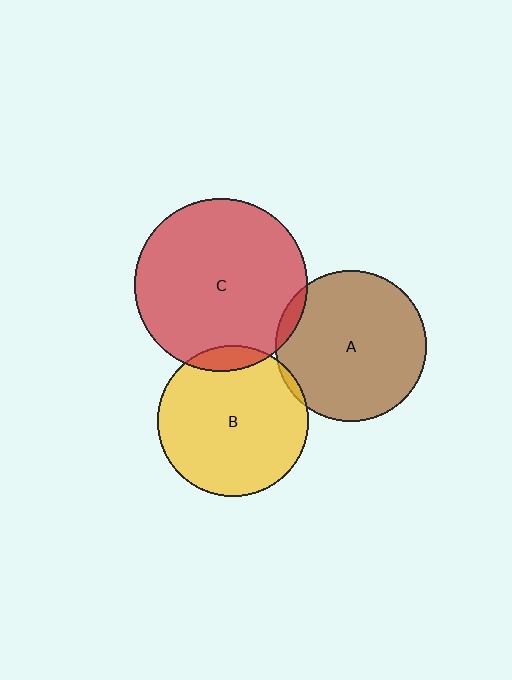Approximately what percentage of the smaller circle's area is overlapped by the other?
Approximately 10%.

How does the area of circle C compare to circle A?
Approximately 1.3 times.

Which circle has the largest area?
Circle C (red).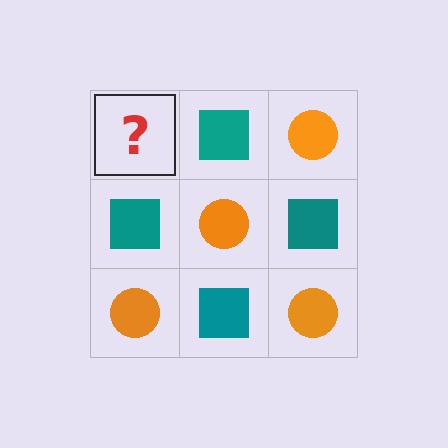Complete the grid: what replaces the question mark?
The question mark should be replaced with an orange circle.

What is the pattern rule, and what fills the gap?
The rule is that it alternates orange circle and teal square in a checkerboard pattern. The gap should be filled with an orange circle.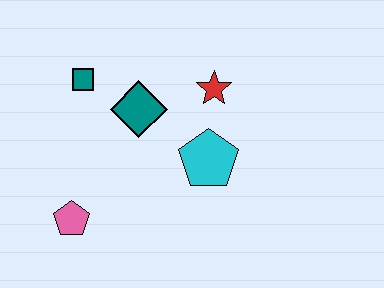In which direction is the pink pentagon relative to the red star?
The pink pentagon is to the left of the red star.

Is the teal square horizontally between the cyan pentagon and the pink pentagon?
Yes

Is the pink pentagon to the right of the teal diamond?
No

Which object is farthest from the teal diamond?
The pink pentagon is farthest from the teal diamond.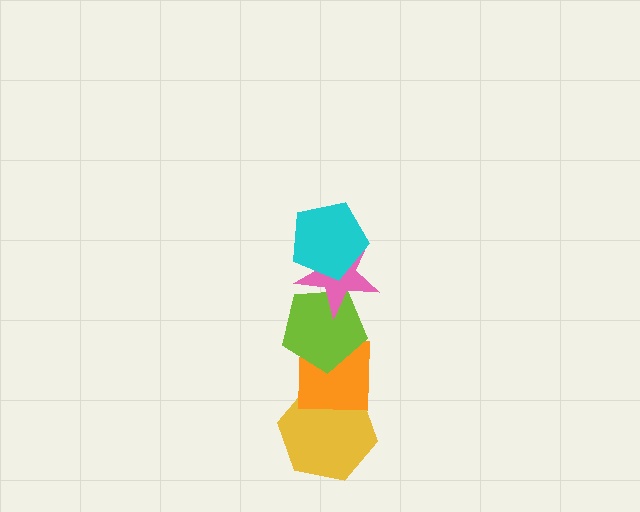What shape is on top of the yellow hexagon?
The orange square is on top of the yellow hexagon.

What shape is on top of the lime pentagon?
The pink star is on top of the lime pentagon.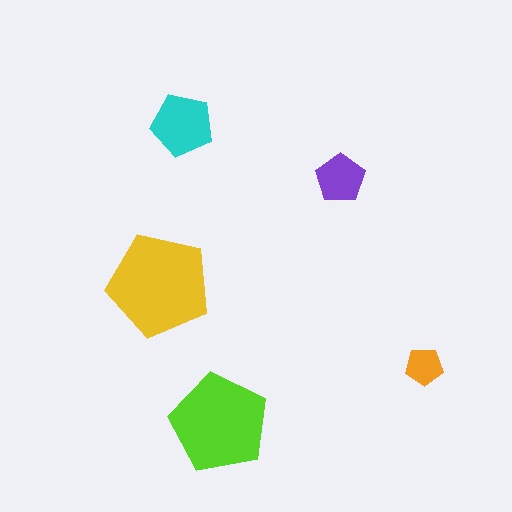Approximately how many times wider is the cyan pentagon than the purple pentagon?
About 1.5 times wider.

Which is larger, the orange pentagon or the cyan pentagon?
The cyan one.